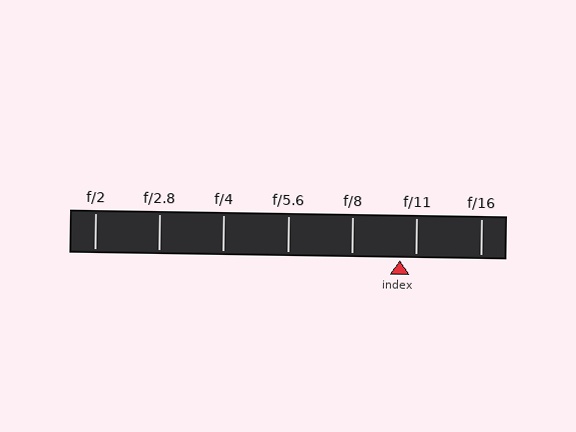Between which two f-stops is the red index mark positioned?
The index mark is between f/8 and f/11.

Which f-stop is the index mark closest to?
The index mark is closest to f/11.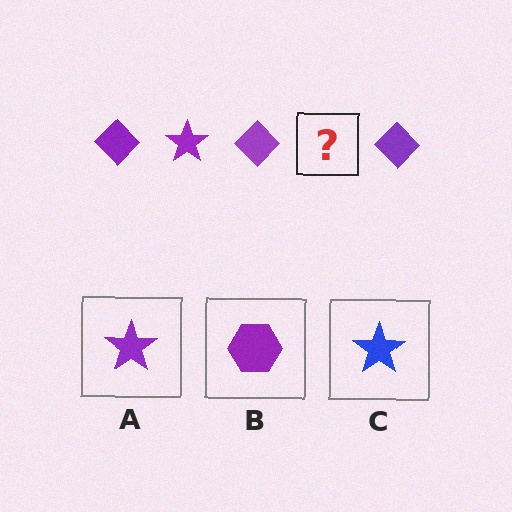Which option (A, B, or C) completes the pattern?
A.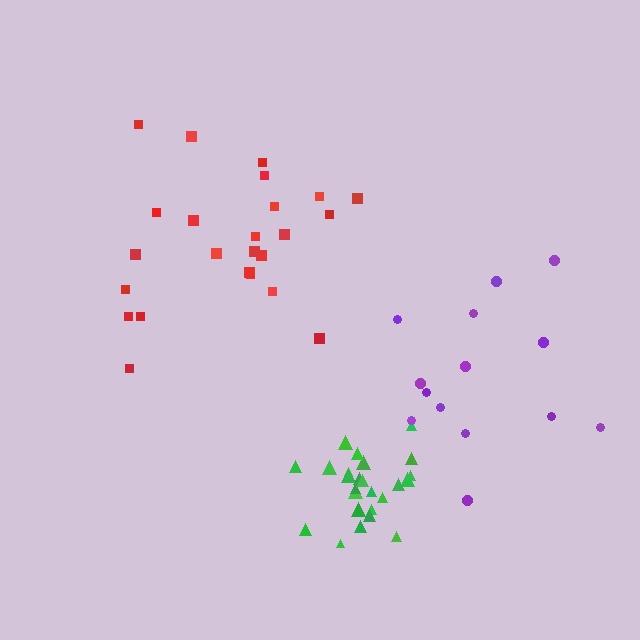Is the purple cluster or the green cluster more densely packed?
Green.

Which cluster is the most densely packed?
Green.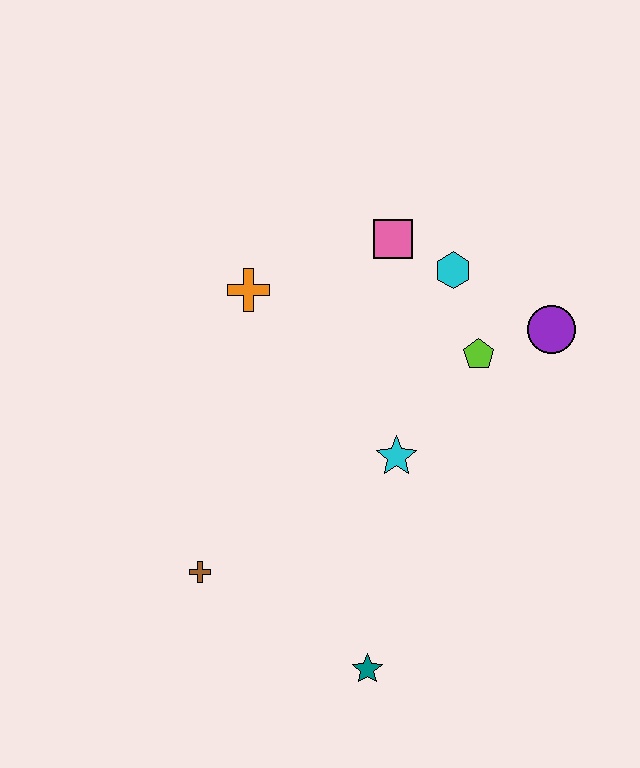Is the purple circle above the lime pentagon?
Yes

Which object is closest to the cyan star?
The lime pentagon is closest to the cyan star.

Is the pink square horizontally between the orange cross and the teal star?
No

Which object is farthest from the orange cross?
The teal star is farthest from the orange cross.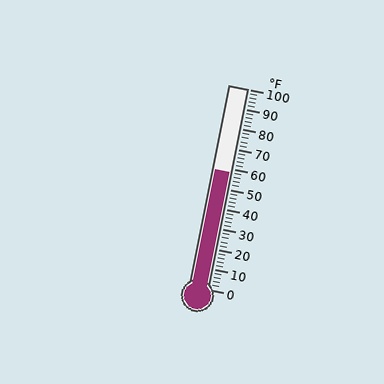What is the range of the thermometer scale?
The thermometer scale ranges from 0°F to 100°F.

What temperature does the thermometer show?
The thermometer shows approximately 58°F.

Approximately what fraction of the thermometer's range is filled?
The thermometer is filled to approximately 60% of its range.